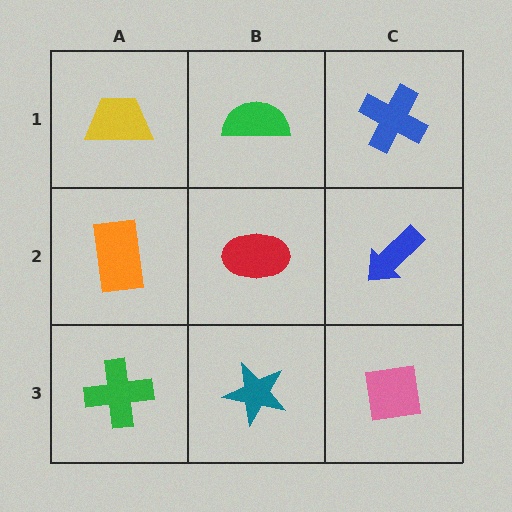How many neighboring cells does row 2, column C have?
3.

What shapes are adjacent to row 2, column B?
A green semicircle (row 1, column B), a teal star (row 3, column B), an orange rectangle (row 2, column A), a blue arrow (row 2, column C).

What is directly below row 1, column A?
An orange rectangle.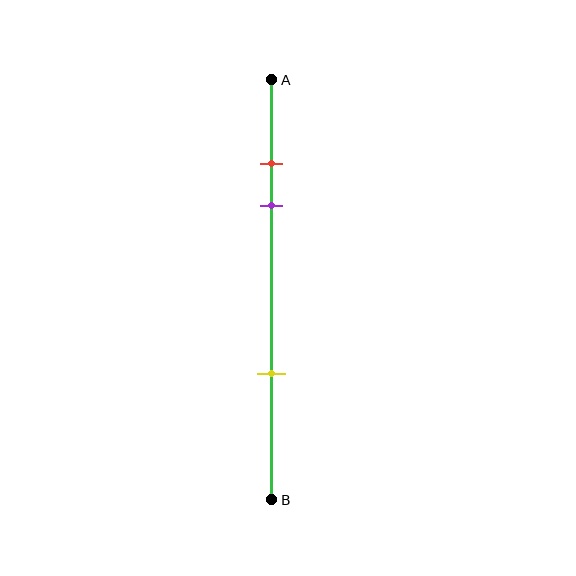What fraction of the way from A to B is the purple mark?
The purple mark is approximately 30% (0.3) of the way from A to B.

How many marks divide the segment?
There are 3 marks dividing the segment.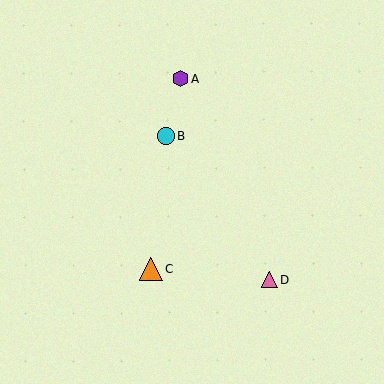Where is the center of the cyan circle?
The center of the cyan circle is at (165, 137).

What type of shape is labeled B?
Shape B is a cyan circle.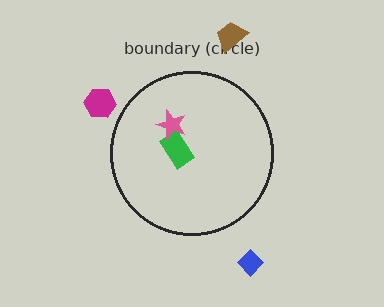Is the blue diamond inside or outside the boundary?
Outside.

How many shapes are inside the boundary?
2 inside, 3 outside.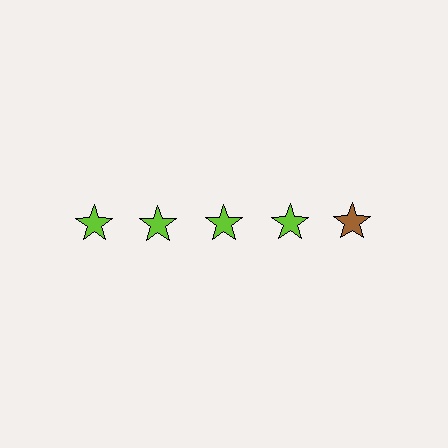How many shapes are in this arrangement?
There are 5 shapes arranged in a grid pattern.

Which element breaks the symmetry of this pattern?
The brown star in the top row, rightmost column breaks the symmetry. All other shapes are lime stars.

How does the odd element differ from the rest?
It has a different color: brown instead of lime.